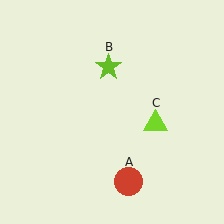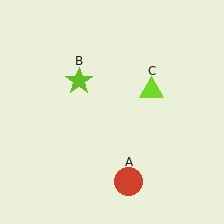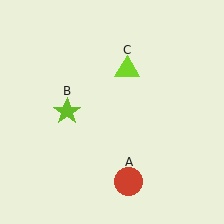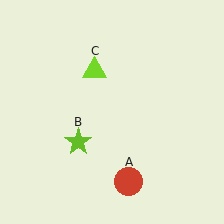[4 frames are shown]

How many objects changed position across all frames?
2 objects changed position: lime star (object B), lime triangle (object C).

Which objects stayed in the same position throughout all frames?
Red circle (object A) remained stationary.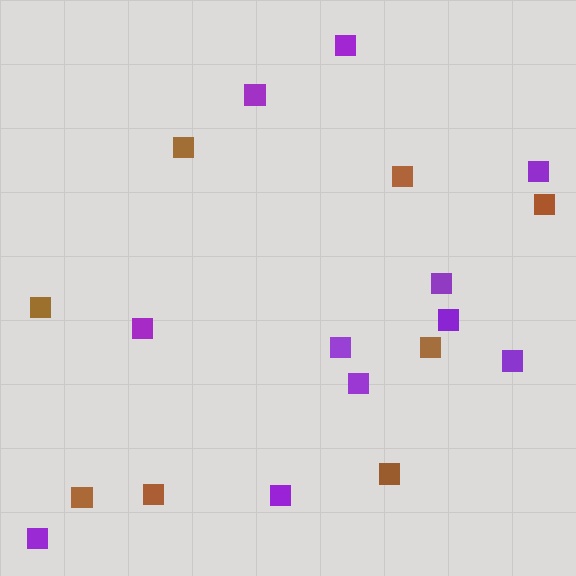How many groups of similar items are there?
There are 2 groups: one group of brown squares (8) and one group of purple squares (11).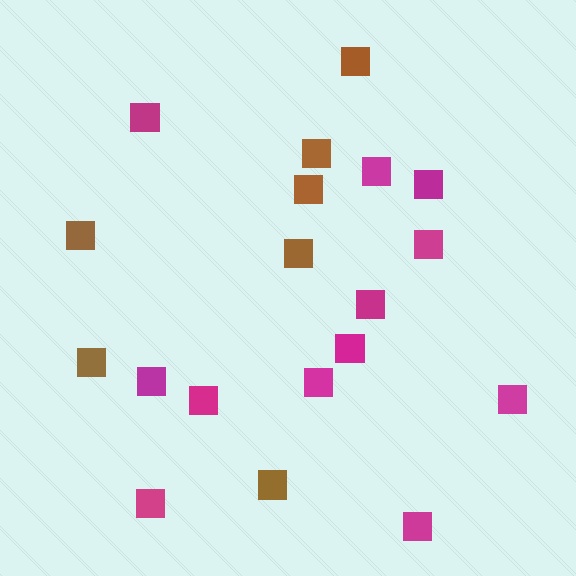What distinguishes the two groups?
There are 2 groups: one group of brown squares (7) and one group of magenta squares (12).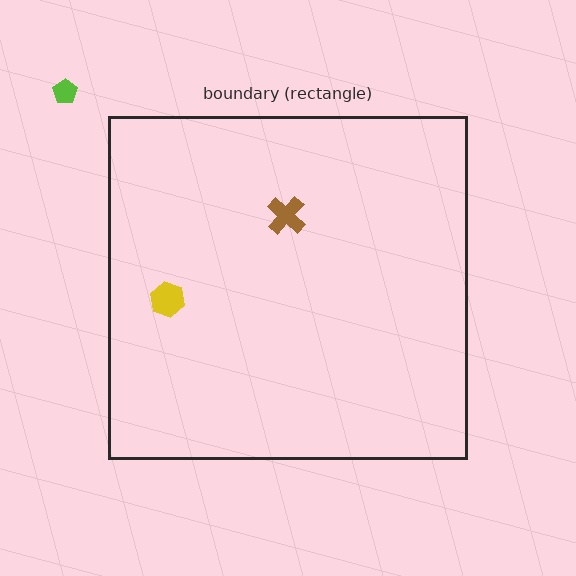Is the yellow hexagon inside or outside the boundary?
Inside.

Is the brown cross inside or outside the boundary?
Inside.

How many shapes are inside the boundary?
2 inside, 1 outside.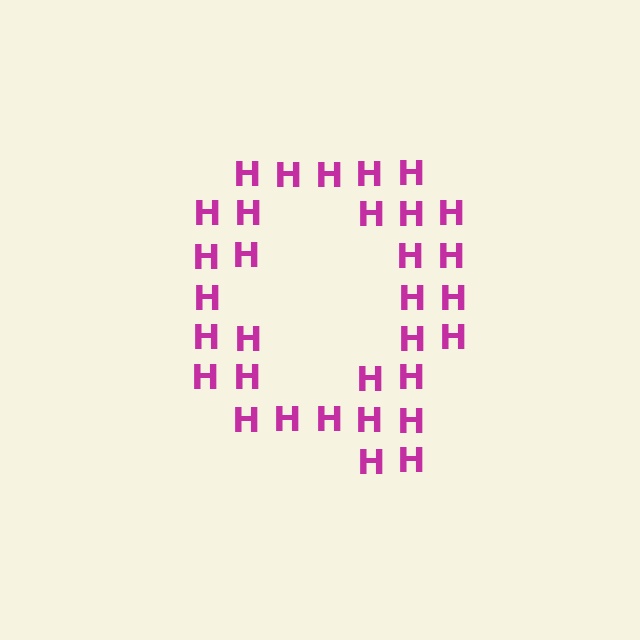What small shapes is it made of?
It is made of small letter H's.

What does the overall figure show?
The overall figure shows the letter Q.